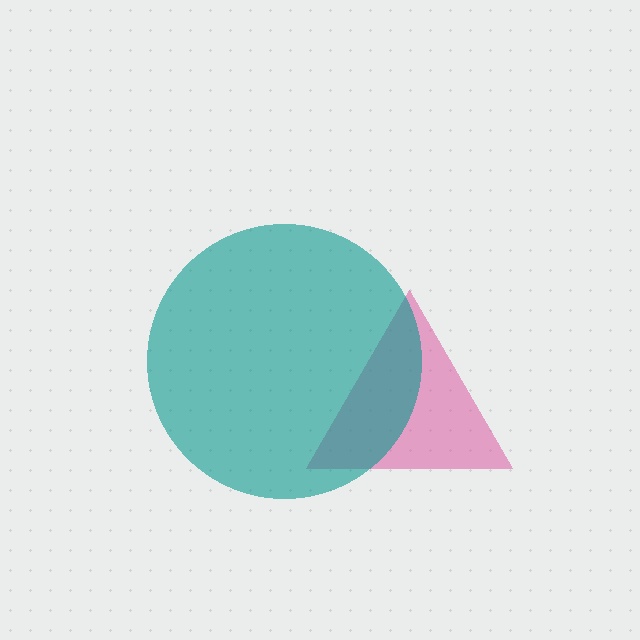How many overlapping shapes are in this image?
There are 2 overlapping shapes in the image.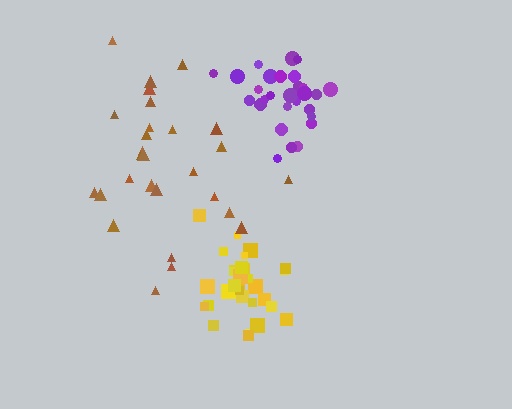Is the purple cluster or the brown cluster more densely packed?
Purple.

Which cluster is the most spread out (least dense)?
Brown.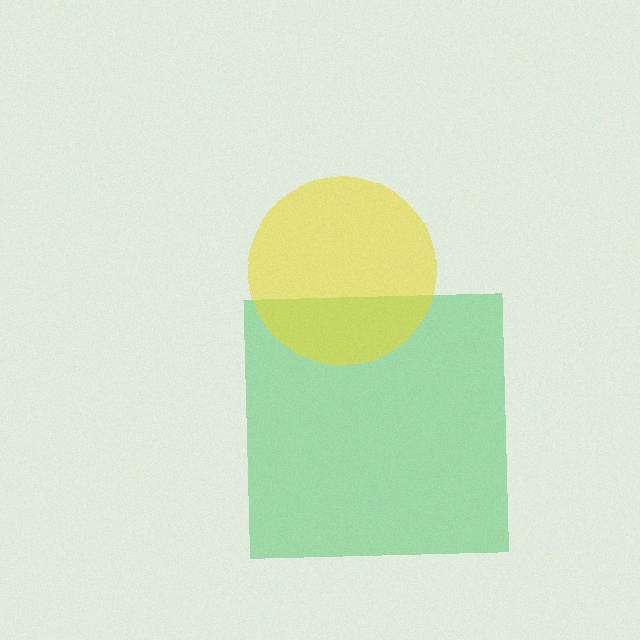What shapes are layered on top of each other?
The layered shapes are: a green square, a yellow circle.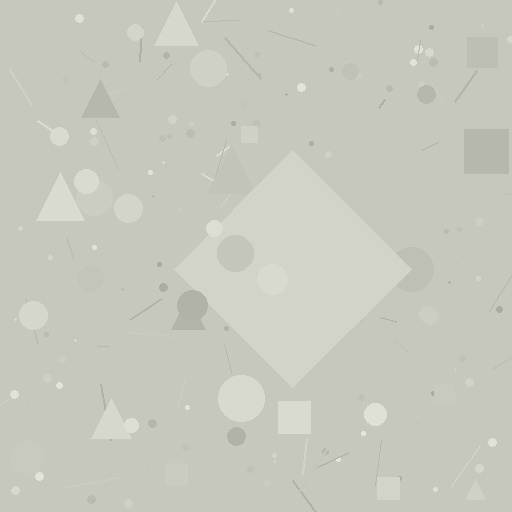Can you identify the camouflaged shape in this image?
The camouflaged shape is a diamond.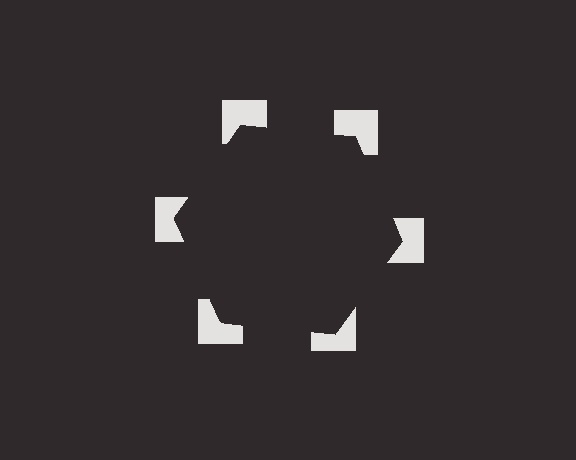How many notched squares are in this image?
There are 6 — one at each vertex of the illusory hexagon.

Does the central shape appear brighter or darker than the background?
It typically appears slightly darker than the background, even though no actual brightness change is drawn.